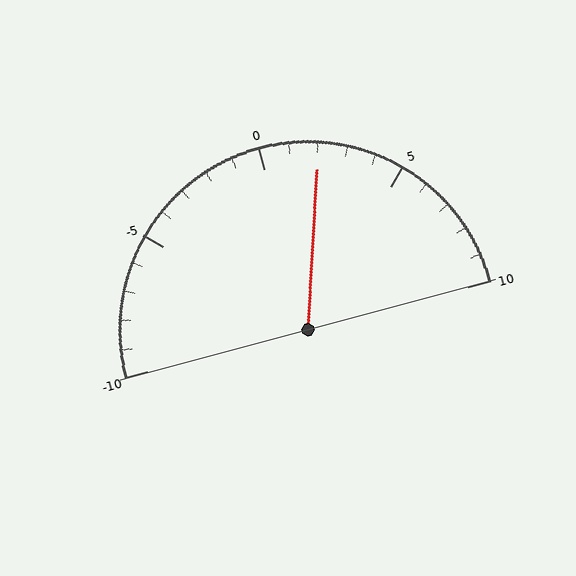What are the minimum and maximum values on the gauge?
The gauge ranges from -10 to 10.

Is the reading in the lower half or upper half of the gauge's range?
The reading is in the upper half of the range (-10 to 10).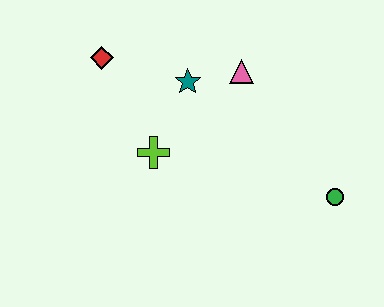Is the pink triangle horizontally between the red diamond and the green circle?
Yes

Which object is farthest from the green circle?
The red diamond is farthest from the green circle.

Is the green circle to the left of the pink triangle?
No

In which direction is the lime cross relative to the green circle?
The lime cross is to the left of the green circle.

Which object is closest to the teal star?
The pink triangle is closest to the teal star.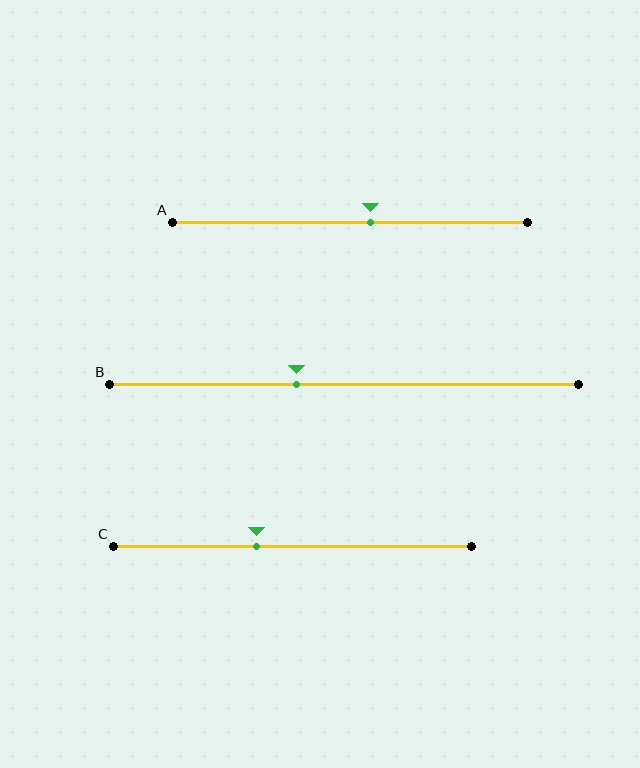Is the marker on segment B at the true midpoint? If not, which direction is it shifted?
No, the marker on segment B is shifted to the left by about 10% of the segment length.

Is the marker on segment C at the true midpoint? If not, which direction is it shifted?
No, the marker on segment C is shifted to the left by about 10% of the segment length.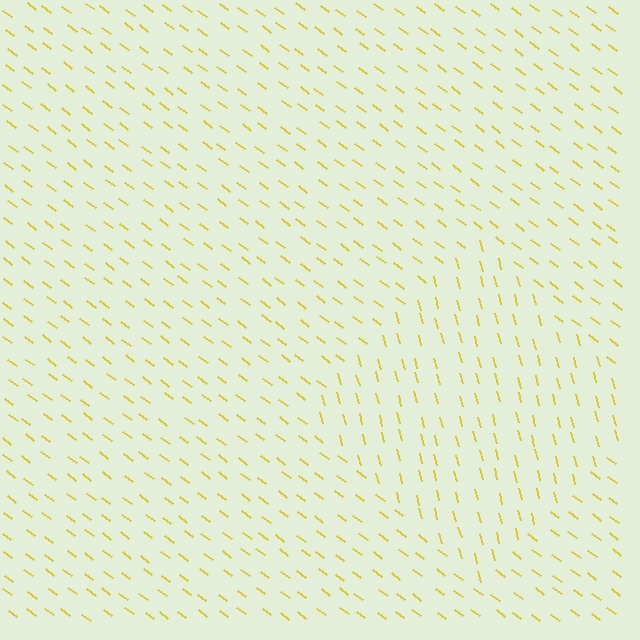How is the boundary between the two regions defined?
The boundary is defined purely by a change in line orientation (approximately 39 degrees difference). All lines are the same color and thickness.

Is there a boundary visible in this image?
Yes, there is a texture boundary formed by a change in line orientation.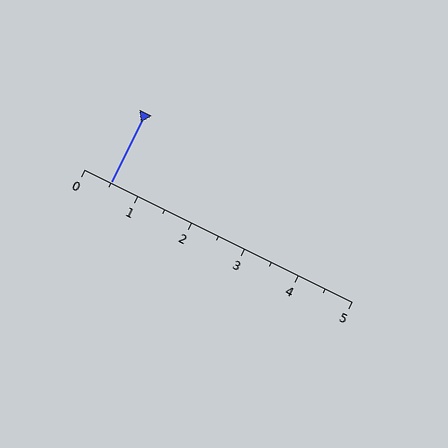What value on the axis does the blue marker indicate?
The marker indicates approximately 0.5.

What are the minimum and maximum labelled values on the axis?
The axis runs from 0 to 5.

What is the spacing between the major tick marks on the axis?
The major ticks are spaced 1 apart.